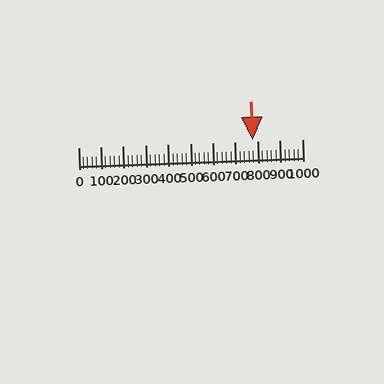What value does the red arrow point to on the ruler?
The red arrow points to approximately 780.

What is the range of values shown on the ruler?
The ruler shows values from 0 to 1000.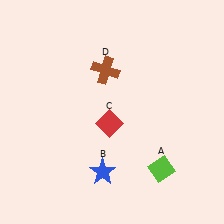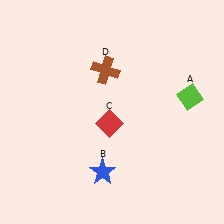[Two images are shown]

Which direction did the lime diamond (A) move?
The lime diamond (A) moved up.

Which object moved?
The lime diamond (A) moved up.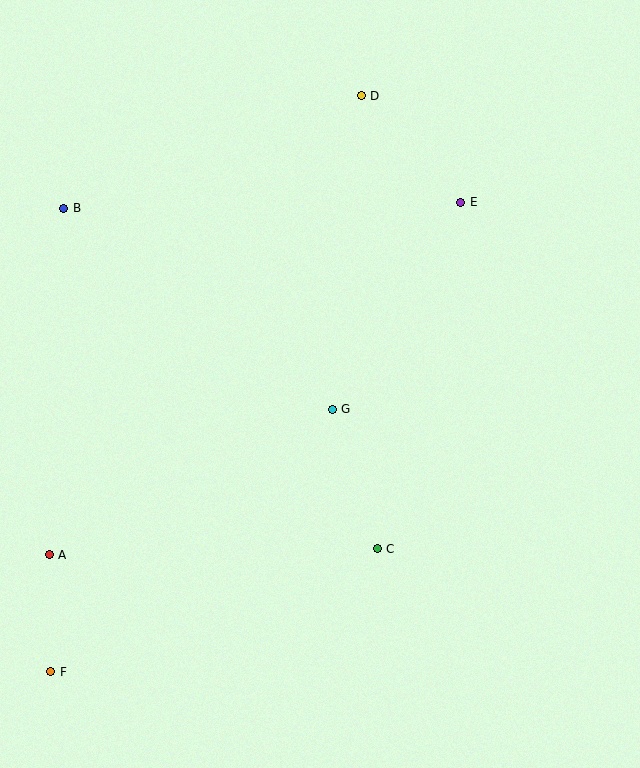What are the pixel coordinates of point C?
Point C is at (377, 549).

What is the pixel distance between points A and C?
The distance between A and C is 328 pixels.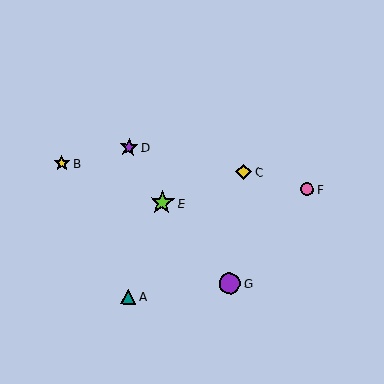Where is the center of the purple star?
The center of the purple star is at (129, 147).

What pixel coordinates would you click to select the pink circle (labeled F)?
Click at (307, 189) to select the pink circle F.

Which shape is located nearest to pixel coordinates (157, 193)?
The lime star (labeled E) at (162, 202) is nearest to that location.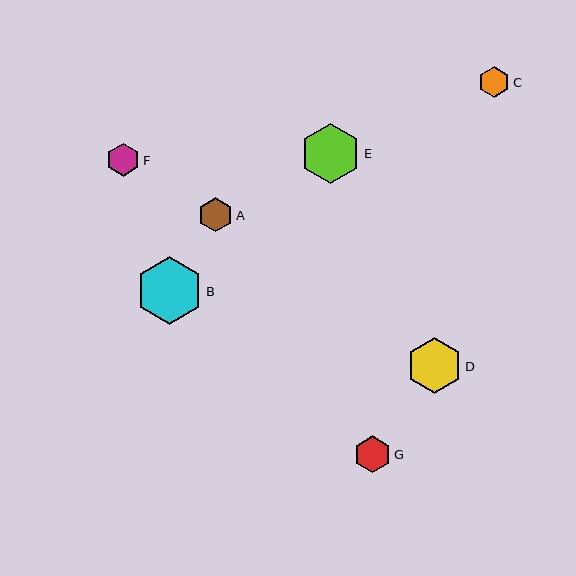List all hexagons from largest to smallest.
From largest to smallest: B, E, D, G, A, F, C.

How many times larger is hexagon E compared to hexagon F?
Hexagon E is approximately 1.8 times the size of hexagon F.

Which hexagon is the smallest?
Hexagon C is the smallest with a size of approximately 31 pixels.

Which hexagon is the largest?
Hexagon B is the largest with a size of approximately 68 pixels.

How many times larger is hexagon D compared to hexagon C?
Hexagon D is approximately 1.8 times the size of hexagon C.